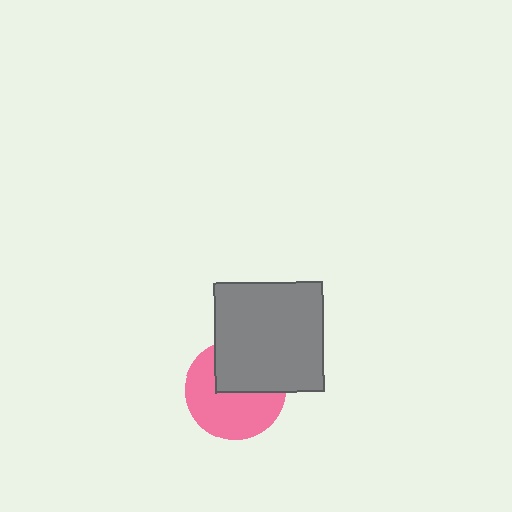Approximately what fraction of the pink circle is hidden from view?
Roughly 41% of the pink circle is hidden behind the gray square.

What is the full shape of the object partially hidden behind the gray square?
The partially hidden object is a pink circle.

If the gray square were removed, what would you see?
You would see the complete pink circle.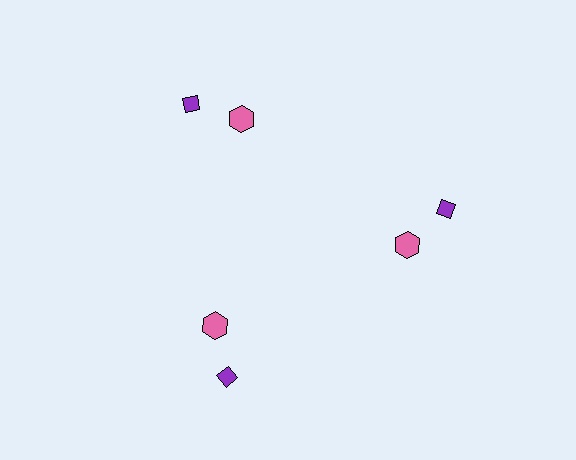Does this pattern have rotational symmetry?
Yes, this pattern has 3-fold rotational symmetry. It looks the same after rotating 120 degrees around the center.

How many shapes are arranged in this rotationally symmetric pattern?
There are 6 shapes, arranged in 3 groups of 2.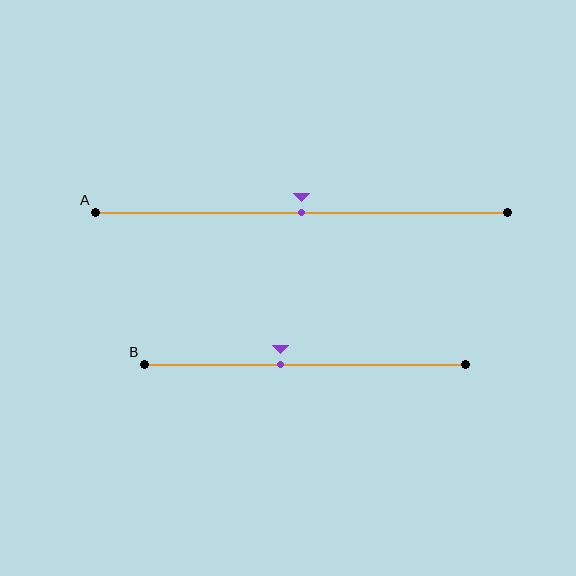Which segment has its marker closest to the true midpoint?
Segment A has its marker closest to the true midpoint.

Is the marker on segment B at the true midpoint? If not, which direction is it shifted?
No, the marker on segment B is shifted to the left by about 7% of the segment length.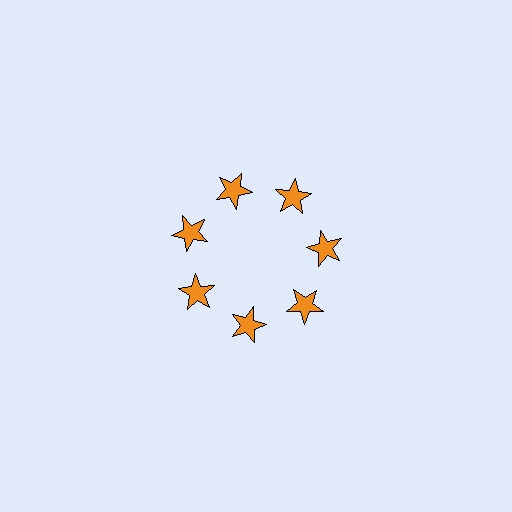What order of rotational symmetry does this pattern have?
This pattern has 7-fold rotational symmetry.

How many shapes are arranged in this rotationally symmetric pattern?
There are 7 shapes, arranged in 7 groups of 1.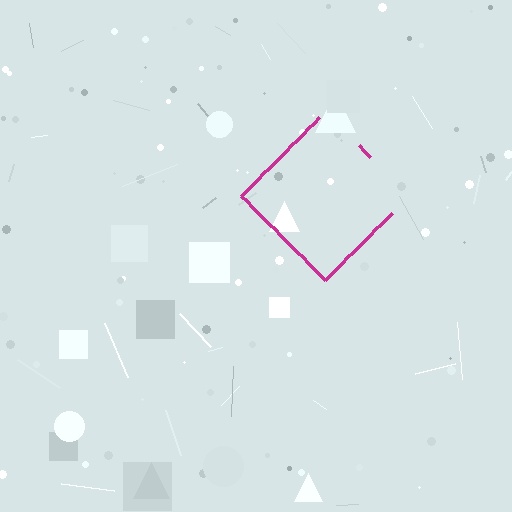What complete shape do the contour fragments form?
The contour fragments form a diamond.